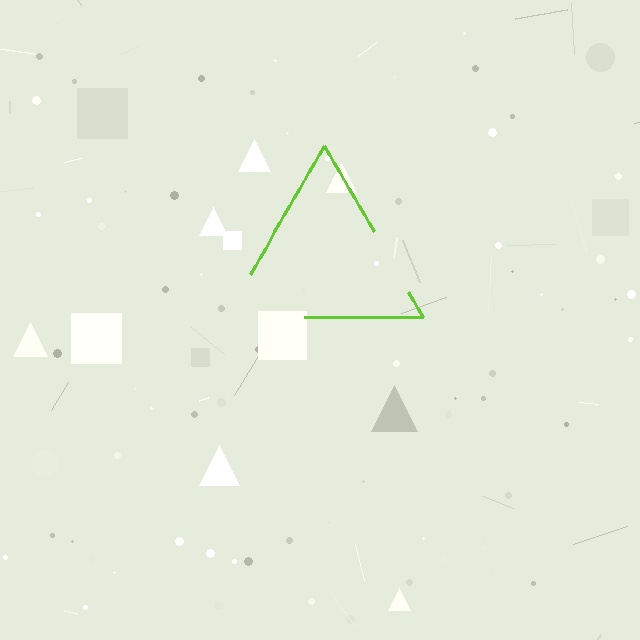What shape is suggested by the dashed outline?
The dashed outline suggests a triangle.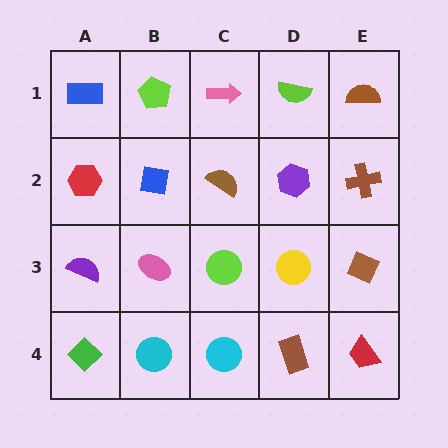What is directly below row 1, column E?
A brown cross.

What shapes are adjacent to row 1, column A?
A red hexagon (row 2, column A), a lime pentagon (row 1, column B).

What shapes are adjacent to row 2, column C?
A pink arrow (row 1, column C), a lime circle (row 3, column C), a blue square (row 2, column B), a purple hexagon (row 2, column D).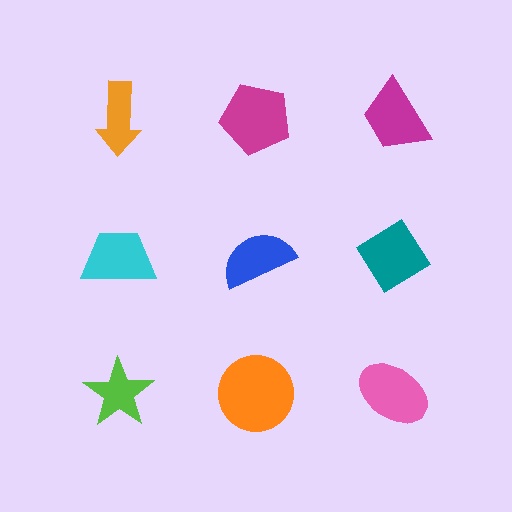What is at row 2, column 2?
A blue semicircle.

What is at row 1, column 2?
A magenta pentagon.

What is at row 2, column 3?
A teal diamond.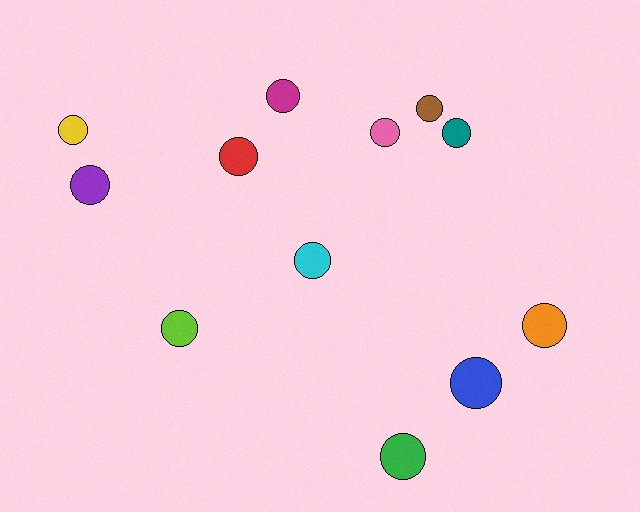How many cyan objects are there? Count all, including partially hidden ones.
There is 1 cyan object.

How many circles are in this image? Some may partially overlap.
There are 12 circles.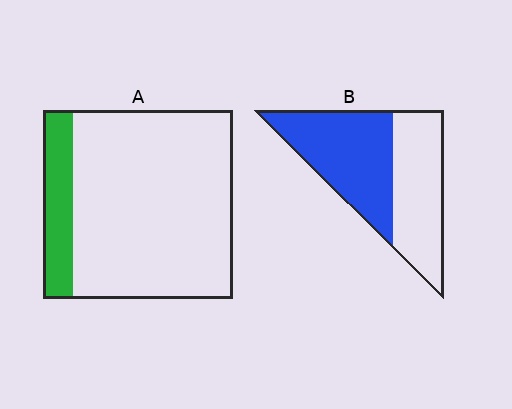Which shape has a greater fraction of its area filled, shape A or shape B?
Shape B.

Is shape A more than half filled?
No.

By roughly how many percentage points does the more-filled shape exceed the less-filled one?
By roughly 40 percentage points (B over A).